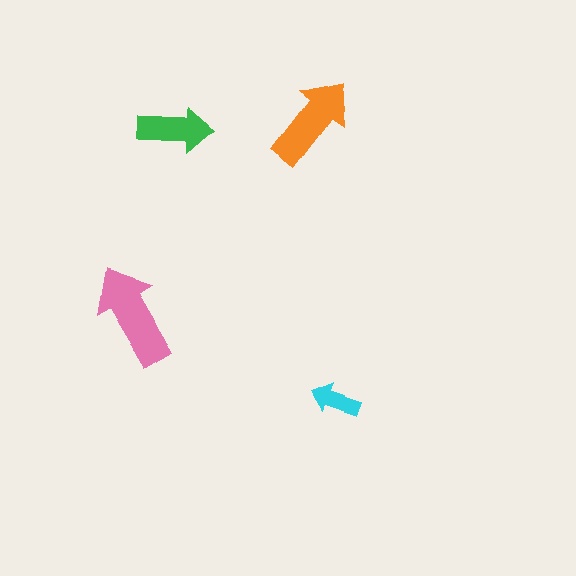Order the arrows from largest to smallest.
the pink one, the orange one, the green one, the cyan one.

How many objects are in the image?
There are 4 objects in the image.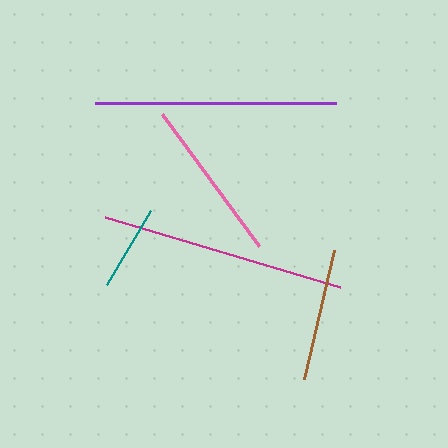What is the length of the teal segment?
The teal segment is approximately 86 pixels long.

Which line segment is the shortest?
The teal line is the shortest at approximately 86 pixels.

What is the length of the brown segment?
The brown segment is approximately 132 pixels long.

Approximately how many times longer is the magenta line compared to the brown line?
The magenta line is approximately 1.9 times the length of the brown line.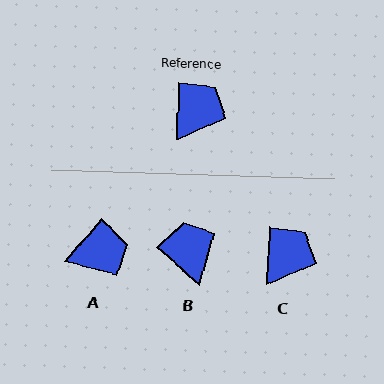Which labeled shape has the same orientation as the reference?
C.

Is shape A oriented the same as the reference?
No, it is off by about 38 degrees.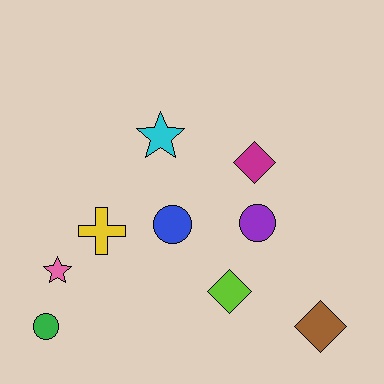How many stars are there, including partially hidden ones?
There are 2 stars.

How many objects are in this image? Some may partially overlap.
There are 9 objects.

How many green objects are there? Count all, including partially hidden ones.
There is 1 green object.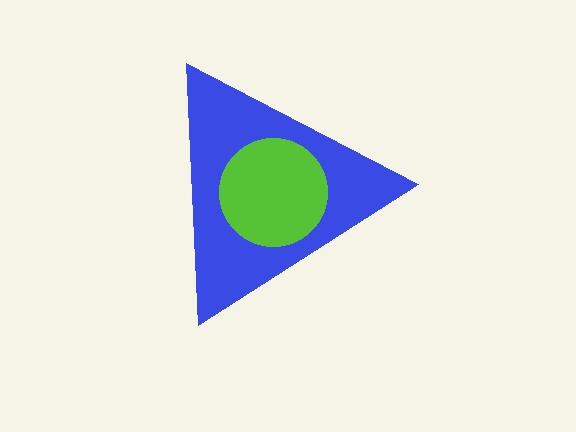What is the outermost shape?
The blue triangle.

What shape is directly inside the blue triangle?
The lime circle.